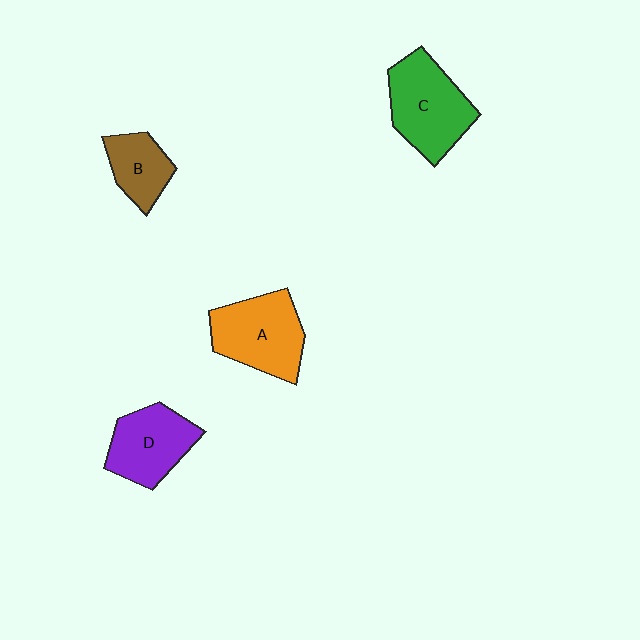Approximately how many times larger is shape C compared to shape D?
Approximately 1.2 times.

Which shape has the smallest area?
Shape B (brown).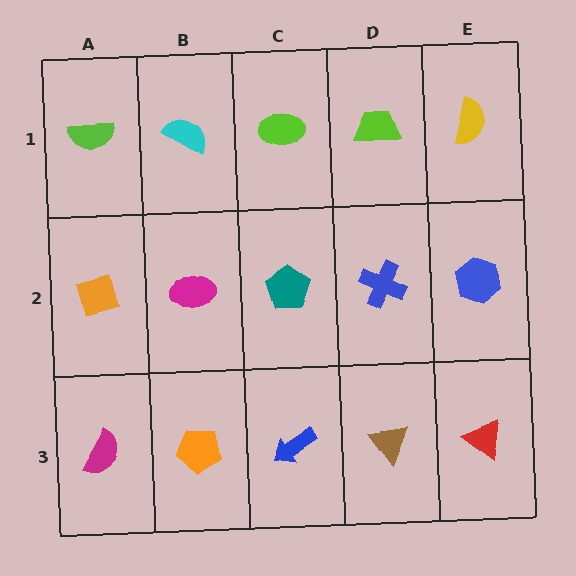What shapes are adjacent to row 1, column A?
An orange diamond (row 2, column A), a cyan semicircle (row 1, column B).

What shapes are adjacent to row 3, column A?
An orange diamond (row 2, column A), an orange pentagon (row 3, column B).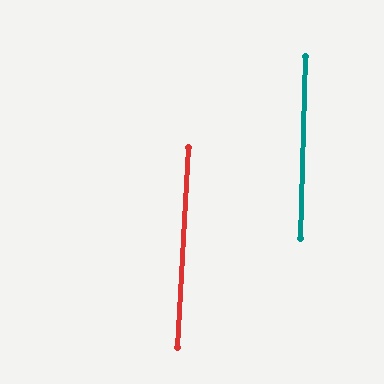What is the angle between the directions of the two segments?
Approximately 2 degrees.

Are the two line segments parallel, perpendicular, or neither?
Parallel — their directions differ by only 1.8°.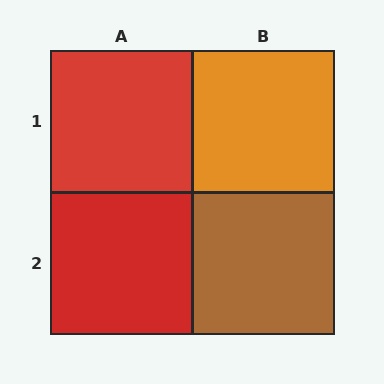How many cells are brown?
1 cell is brown.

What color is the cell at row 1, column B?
Orange.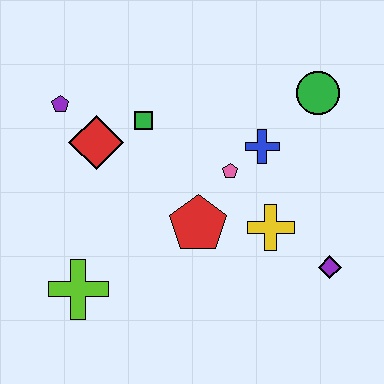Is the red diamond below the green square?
Yes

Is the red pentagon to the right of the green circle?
No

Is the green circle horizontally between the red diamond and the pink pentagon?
No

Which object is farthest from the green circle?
The lime cross is farthest from the green circle.